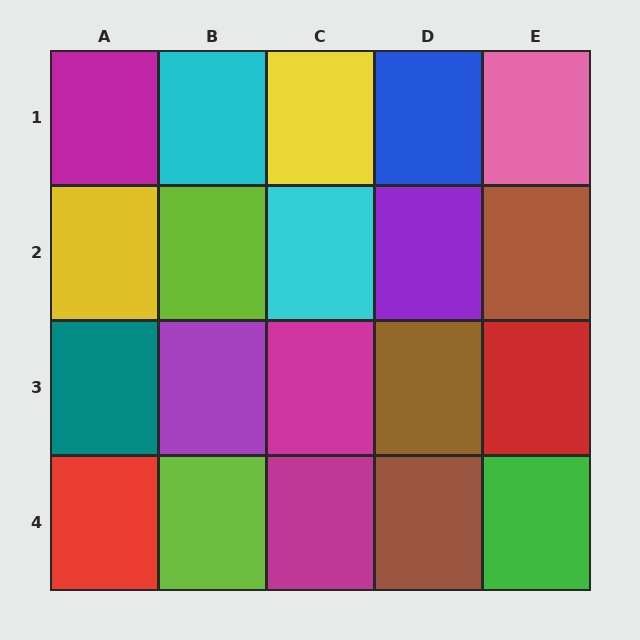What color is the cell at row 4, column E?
Green.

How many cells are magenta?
3 cells are magenta.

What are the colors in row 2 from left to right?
Yellow, lime, cyan, purple, brown.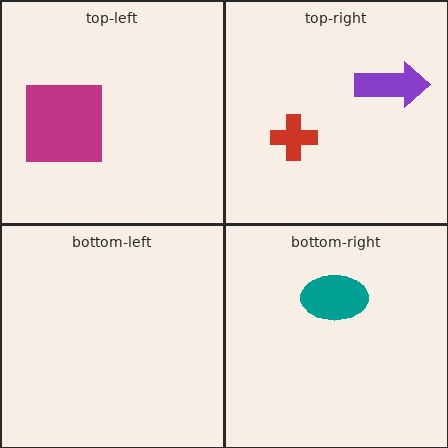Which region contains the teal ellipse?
The bottom-right region.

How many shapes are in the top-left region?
1.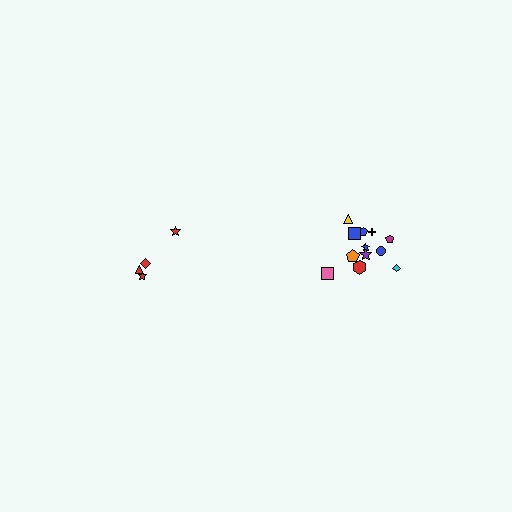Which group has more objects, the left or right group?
The right group.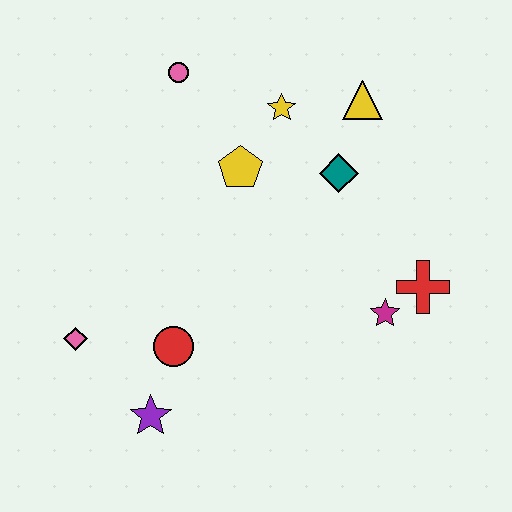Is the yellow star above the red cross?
Yes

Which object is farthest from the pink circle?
The purple star is farthest from the pink circle.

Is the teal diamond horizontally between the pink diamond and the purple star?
No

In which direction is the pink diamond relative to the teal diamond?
The pink diamond is to the left of the teal diamond.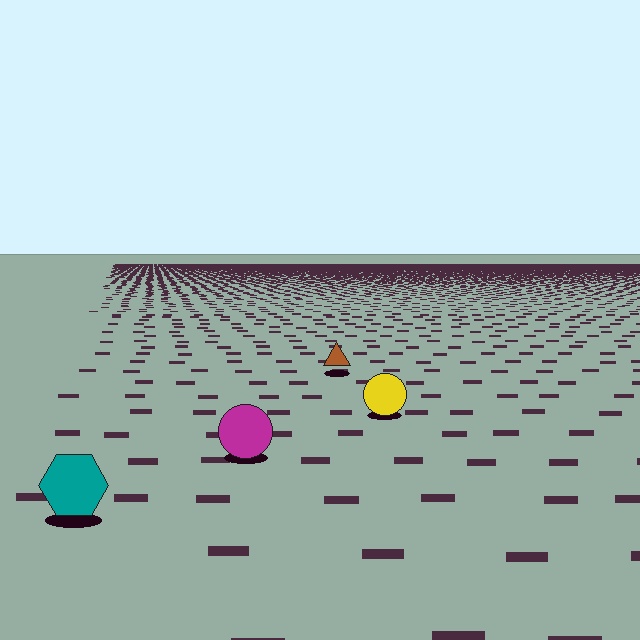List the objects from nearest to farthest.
From nearest to farthest: the teal hexagon, the magenta circle, the yellow circle, the brown triangle.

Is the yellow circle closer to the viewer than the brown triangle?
Yes. The yellow circle is closer — you can tell from the texture gradient: the ground texture is coarser near it.